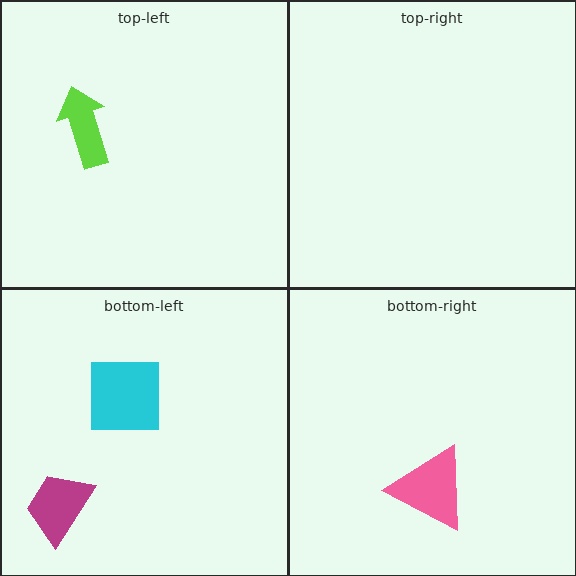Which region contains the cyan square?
The bottom-left region.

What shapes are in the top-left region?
The lime arrow.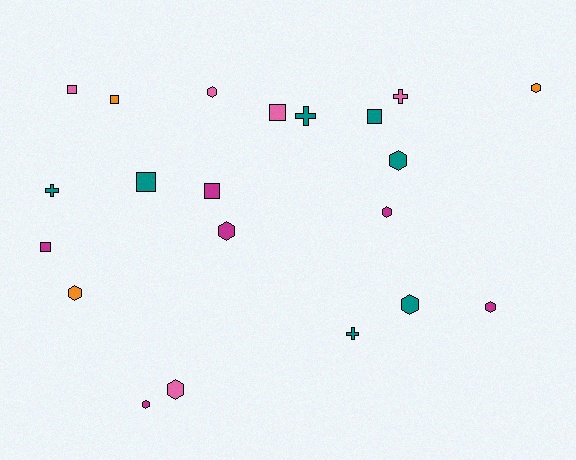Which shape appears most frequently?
Hexagon, with 10 objects.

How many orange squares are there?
There is 1 orange square.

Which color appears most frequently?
Teal, with 7 objects.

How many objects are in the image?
There are 21 objects.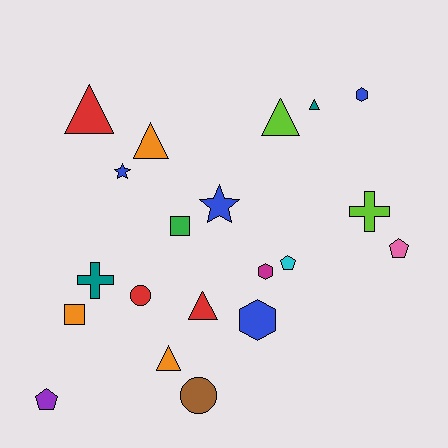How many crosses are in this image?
There are 2 crosses.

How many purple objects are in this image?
There is 1 purple object.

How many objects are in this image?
There are 20 objects.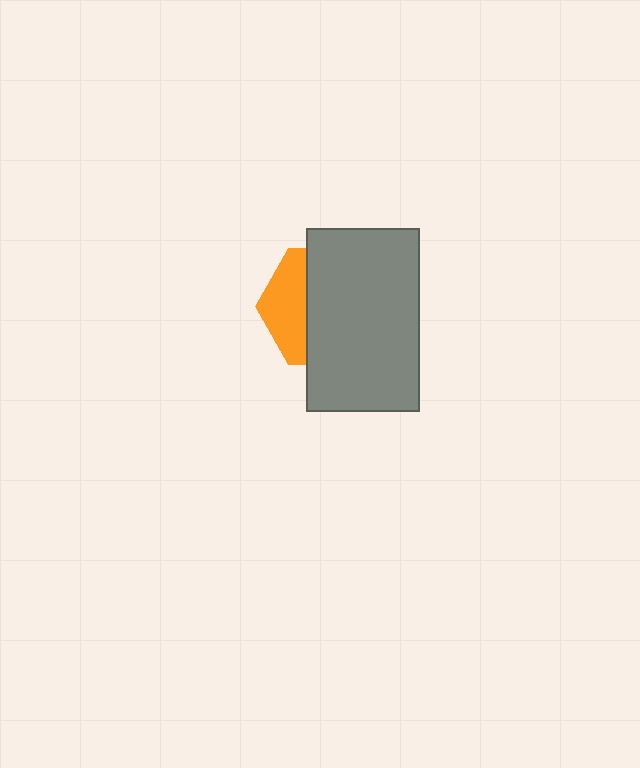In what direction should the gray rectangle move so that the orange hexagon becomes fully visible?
The gray rectangle should move right. That is the shortest direction to clear the overlap and leave the orange hexagon fully visible.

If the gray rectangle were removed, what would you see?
You would see the complete orange hexagon.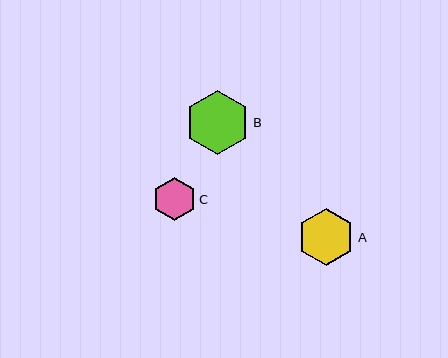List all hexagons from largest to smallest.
From largest to smallest: B, A, C.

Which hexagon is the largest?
Hexagon B is the largest with a size of approximately 64 pixels.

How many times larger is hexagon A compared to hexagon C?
Hexagon A is approximately 1.3 times the size of hexagon C.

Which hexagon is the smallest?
Hexagon C is the smallest with a size of approximately 43 pixels.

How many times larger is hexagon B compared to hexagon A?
Hexagon B is approximately 1.1 times the size of hexagon A.